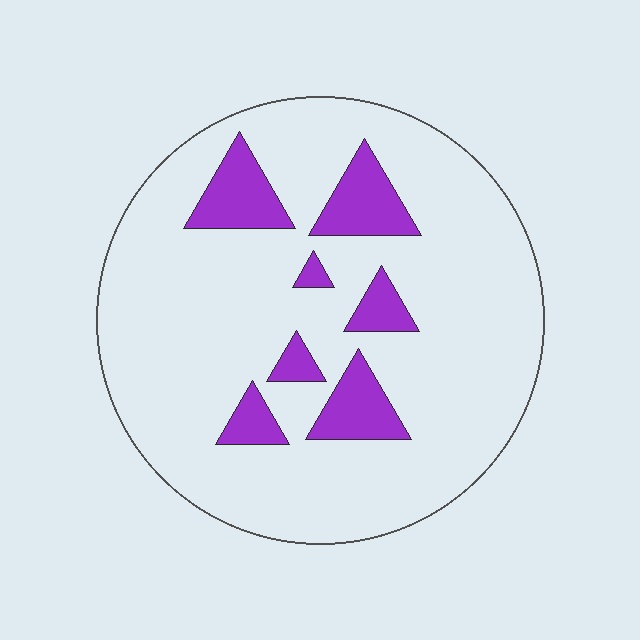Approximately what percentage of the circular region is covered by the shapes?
Approximately 15%.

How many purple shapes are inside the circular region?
7.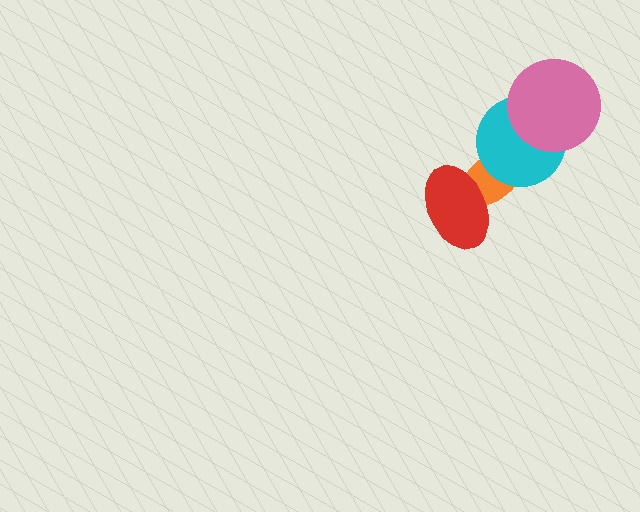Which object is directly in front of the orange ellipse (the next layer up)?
The cyan circle is directly in front of the orange ellipse.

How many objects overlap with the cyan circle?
2 objects overlap with the cyan circle.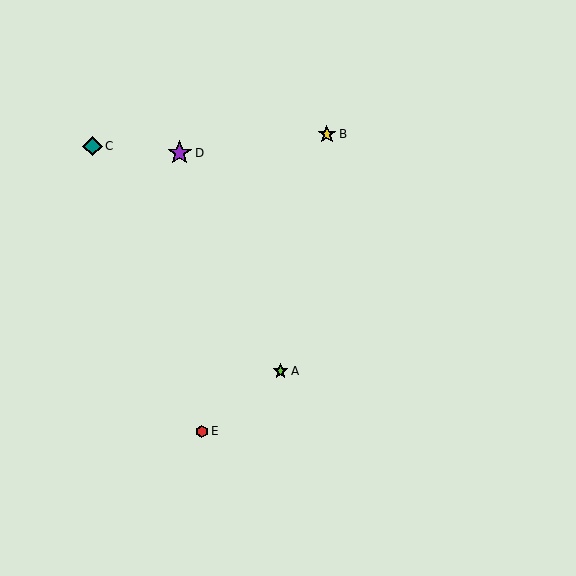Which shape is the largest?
The purple star (labeled D) is the largest.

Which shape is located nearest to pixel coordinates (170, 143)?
The purple star (labeled D) at (180, 153) is nearest to that location.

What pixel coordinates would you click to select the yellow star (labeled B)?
Click at (327, 134) to select the yellow star B.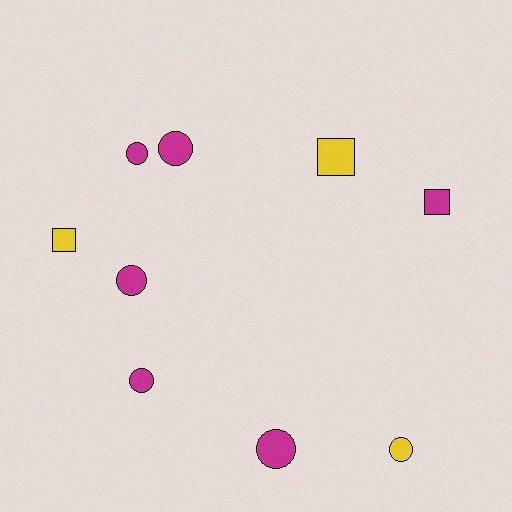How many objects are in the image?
There are 9 objects.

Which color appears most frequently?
Magenta, with 6 objects.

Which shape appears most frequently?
Circle, with 6 objects.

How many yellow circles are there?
There is 1 yellow circle.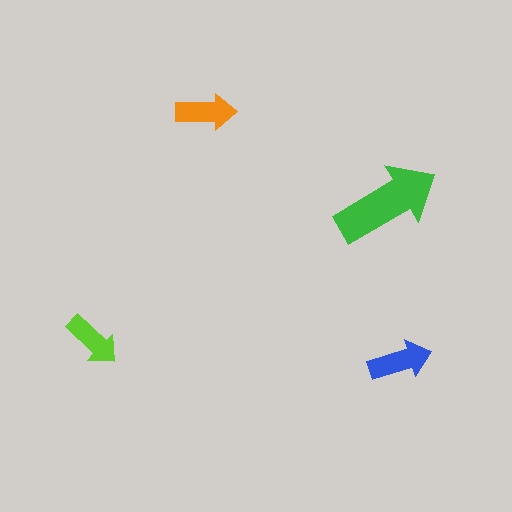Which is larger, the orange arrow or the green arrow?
The green one.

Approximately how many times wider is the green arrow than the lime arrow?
About 2 times wider.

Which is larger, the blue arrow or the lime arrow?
The blue one.